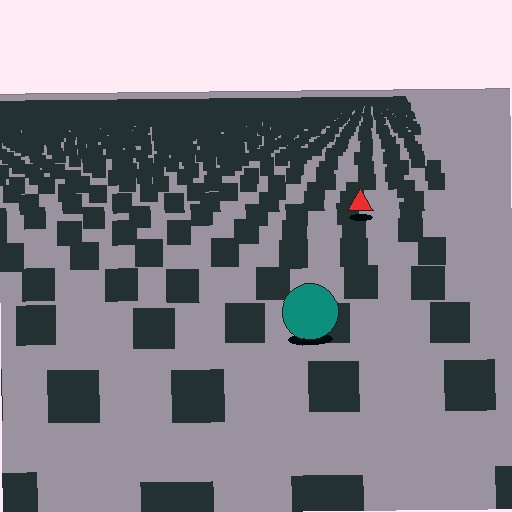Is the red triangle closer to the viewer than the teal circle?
No. The teal circle is closer — you can tell from the texture gradient: the ground texture is coarser near it.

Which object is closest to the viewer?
The teal circle is closest. The texture marks near it are larger and more spread out.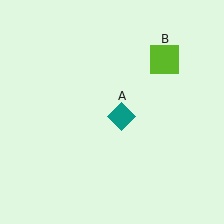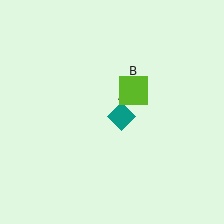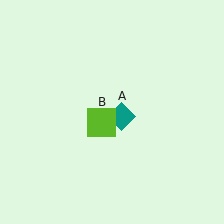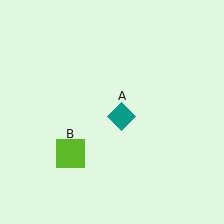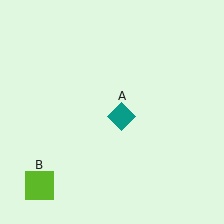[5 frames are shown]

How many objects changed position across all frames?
1 object changed position: lime square (object B).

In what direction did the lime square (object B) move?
The lime square (object B) moved down and to the left.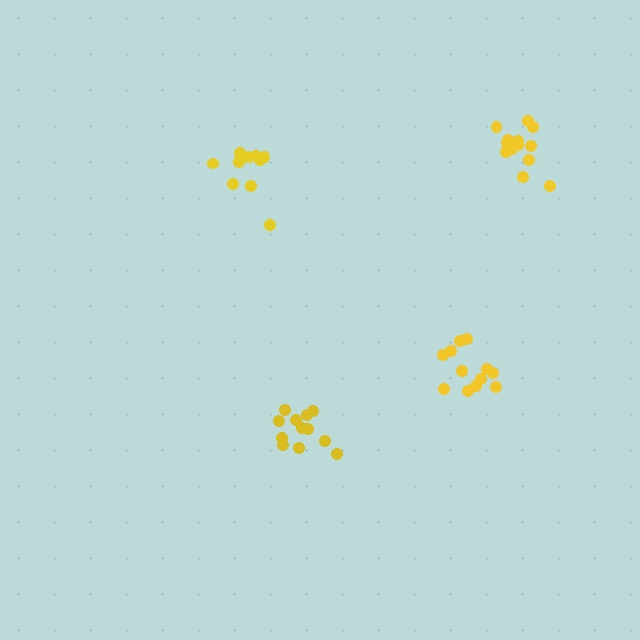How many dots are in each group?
Group 1: 11 dots, Group 2: 12 dots, Group 3: 14 dots, Group 4: 12 dots (49 total).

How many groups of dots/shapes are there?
There are 4 groups.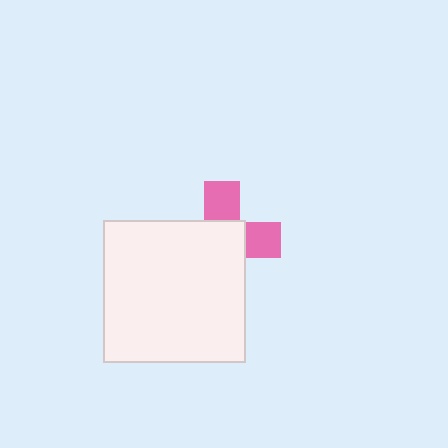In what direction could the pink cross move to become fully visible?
The pink cross could move toward the upper-right. That would shift it out from behind the white square entirely.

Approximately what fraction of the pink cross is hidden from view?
Roughly 63% of the pink cross is hidden behind the white square.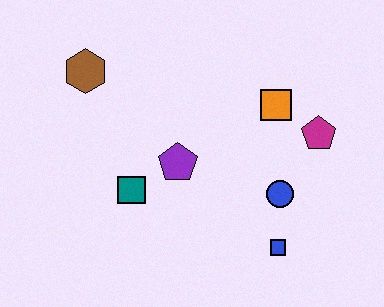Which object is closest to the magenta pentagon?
The orange square is closest to the magenta pentagon.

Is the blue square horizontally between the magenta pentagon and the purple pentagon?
Yes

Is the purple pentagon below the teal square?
No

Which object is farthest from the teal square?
The magenta pentagon is farthest from the teal square.